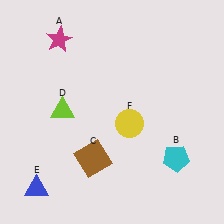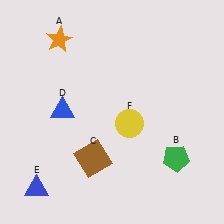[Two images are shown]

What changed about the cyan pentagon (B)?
In Image 1, B is cyan. In Image 2, it changed to green.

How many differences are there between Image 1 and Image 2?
There are 3 differences between the two images.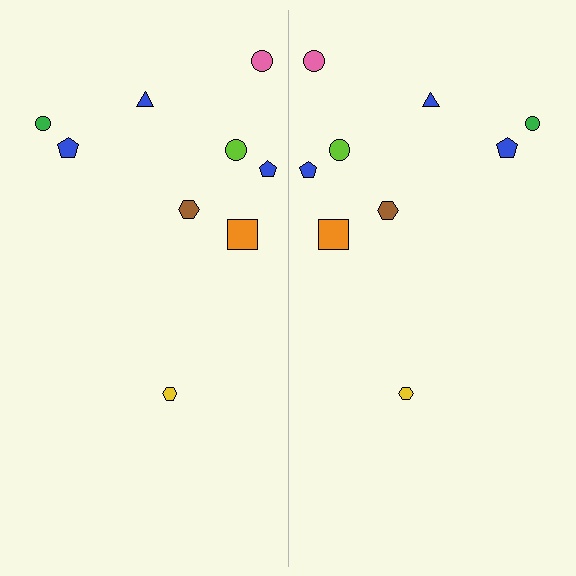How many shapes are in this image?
There are 18 shapes in this image.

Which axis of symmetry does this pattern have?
The pattern has a vertical axis of symmetry running through the center of the image.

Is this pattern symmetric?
Yes, this pattern has bilateral (reflection) symmetry.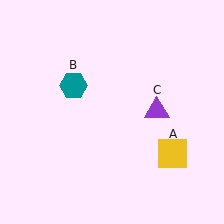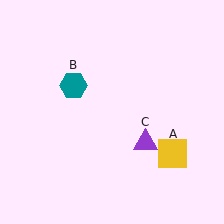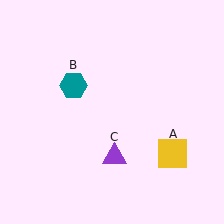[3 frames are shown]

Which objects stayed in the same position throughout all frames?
Yellow square (object A) and teal hexagon (object B) remained stationary.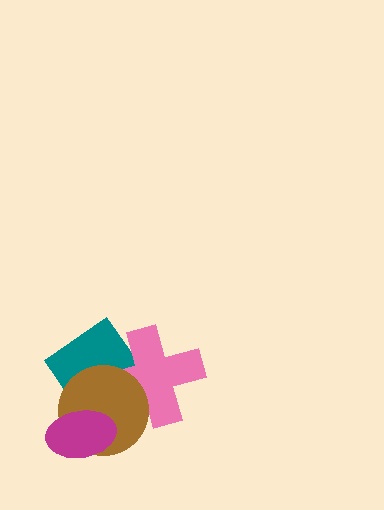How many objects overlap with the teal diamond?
3 objects overlap with the teal diamond.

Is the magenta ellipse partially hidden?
No, no other shape covers it.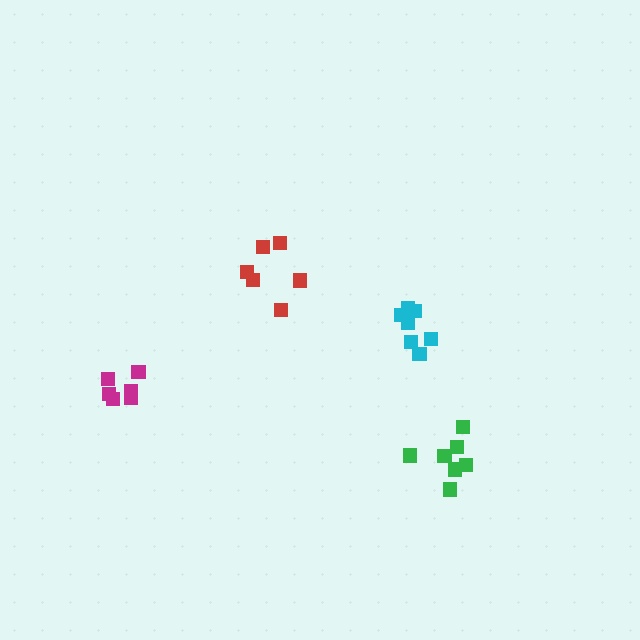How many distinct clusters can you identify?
There are 4 distinct clusters.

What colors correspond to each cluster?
The clusters are colored: cyan, green, magenta, red.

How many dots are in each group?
Group 1: 7 dots, Group 2: 7 dots, Group 3: 6 dots, Group 4: 6 dots (26 total).